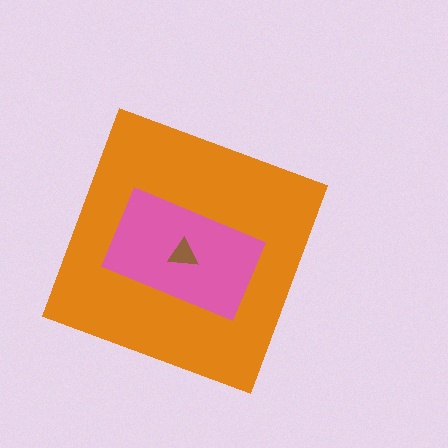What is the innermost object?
The brown triangle.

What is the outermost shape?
The orange diamond.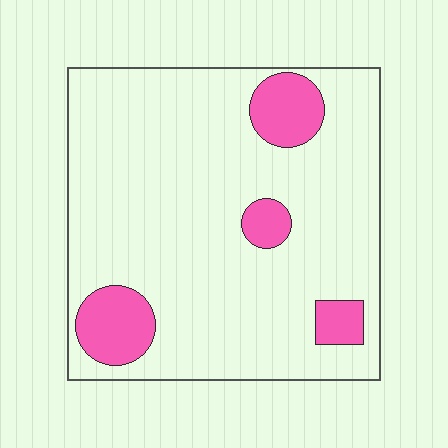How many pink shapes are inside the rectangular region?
4.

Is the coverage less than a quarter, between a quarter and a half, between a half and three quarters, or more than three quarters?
Less than a quarter.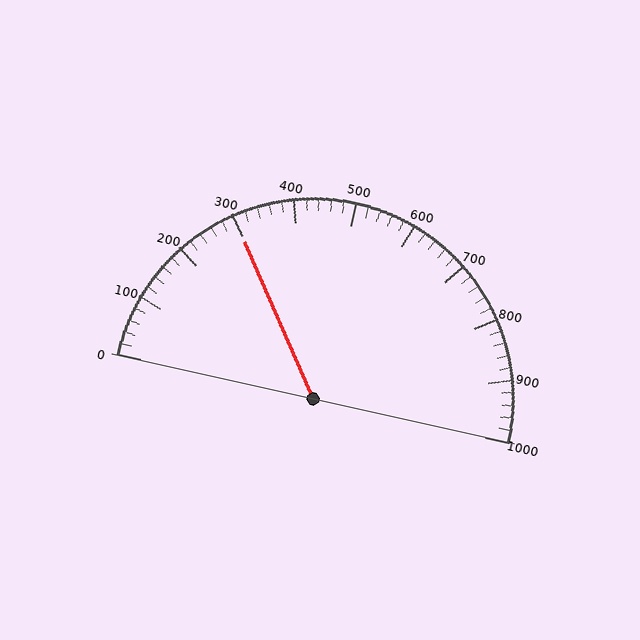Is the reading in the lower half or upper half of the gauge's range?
The reading is in the lower half of the range (0 to 1000).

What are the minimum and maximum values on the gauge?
The gauge ranges from 0 to 1000.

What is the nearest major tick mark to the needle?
The nearest major tick mark is 300.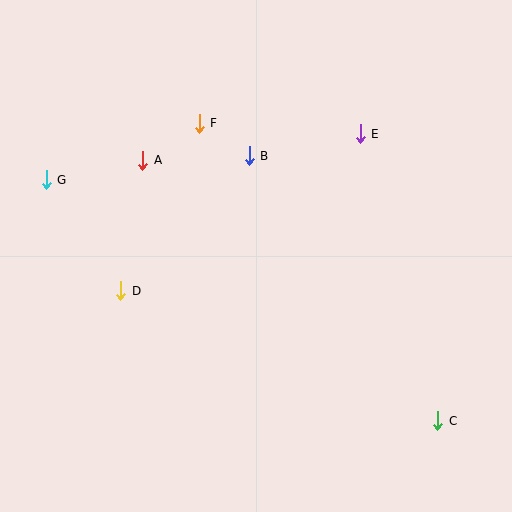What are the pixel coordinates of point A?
Point A is at (143, 160).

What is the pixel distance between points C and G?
The distance between C and G is 460 pixels.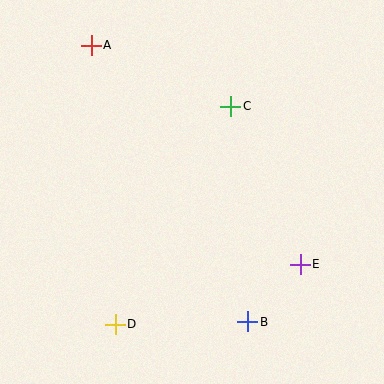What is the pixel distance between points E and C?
The distance between E and C is 173 pixels.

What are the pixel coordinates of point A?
Point A is at (91, 45).